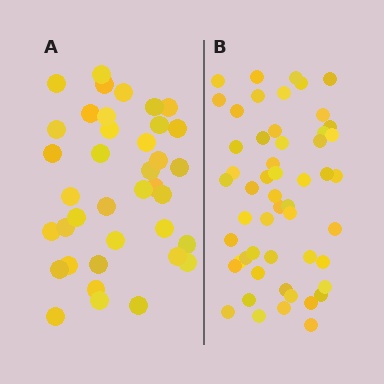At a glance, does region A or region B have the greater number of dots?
Region B (the right region) has more dots.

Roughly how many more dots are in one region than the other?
Region B has approximately 15 more dots than region A.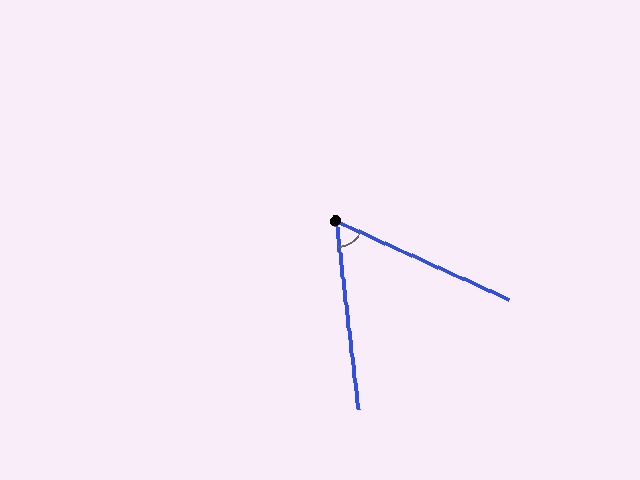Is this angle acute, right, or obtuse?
It is acute.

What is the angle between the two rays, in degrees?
Approximately 59 degrees.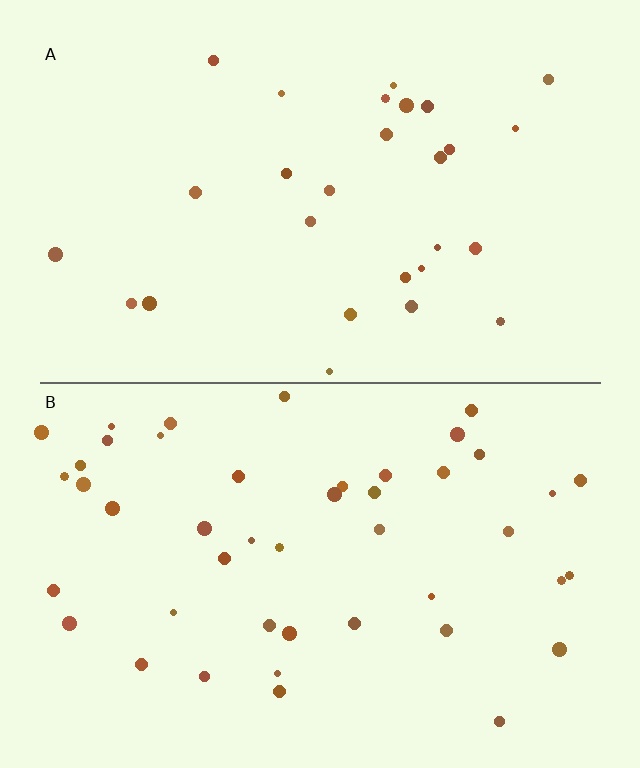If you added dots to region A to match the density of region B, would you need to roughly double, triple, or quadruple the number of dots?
Approximately double.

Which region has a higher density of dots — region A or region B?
B (the bottom).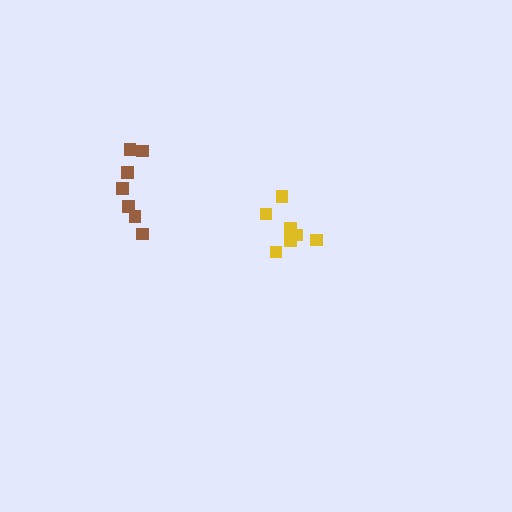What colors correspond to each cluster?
The clusters are colored: yellow, brown.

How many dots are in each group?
Group 1: 7 dots, Group 2: 7 dots (14 total).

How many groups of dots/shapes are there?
There are 2 groups.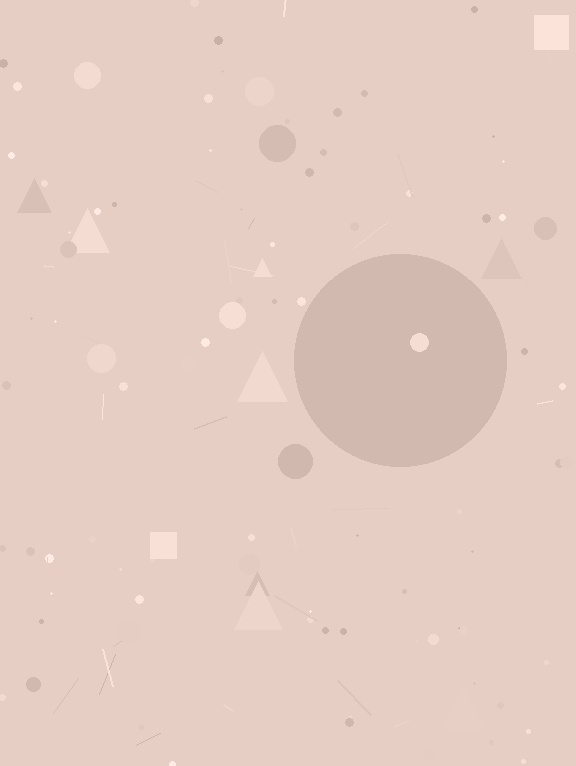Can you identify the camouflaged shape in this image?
The camouflaged shape is a circle.